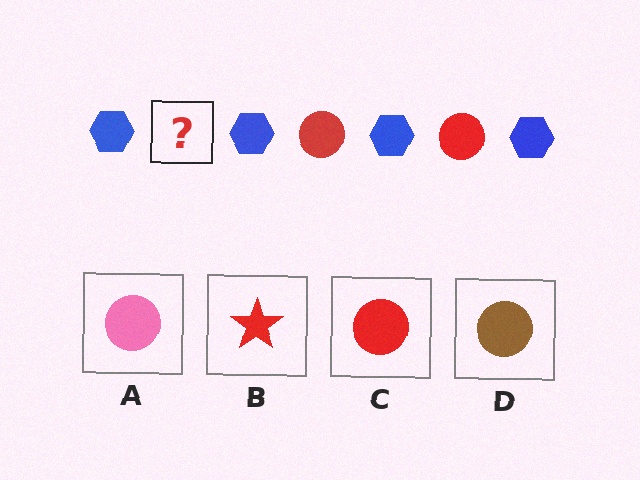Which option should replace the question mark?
Option C.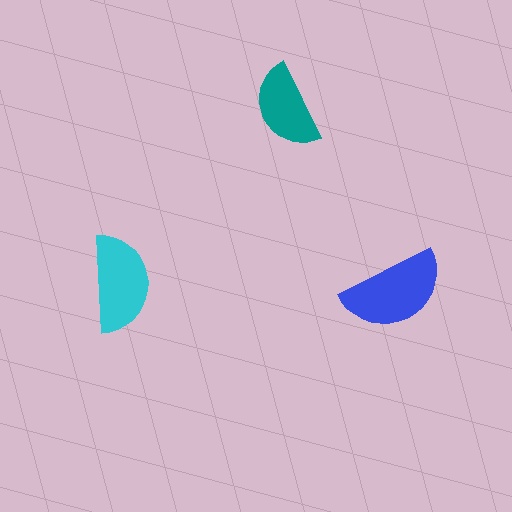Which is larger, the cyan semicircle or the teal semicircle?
The cyan one.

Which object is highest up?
The teal semicircle is topmost.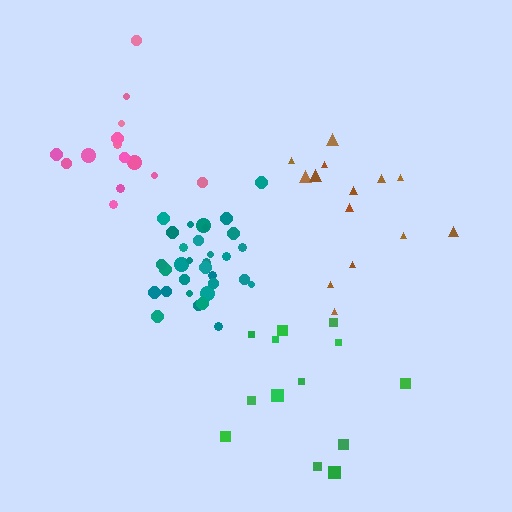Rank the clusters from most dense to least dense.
teal, pink, brown, green.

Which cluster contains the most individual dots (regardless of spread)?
Teal (33).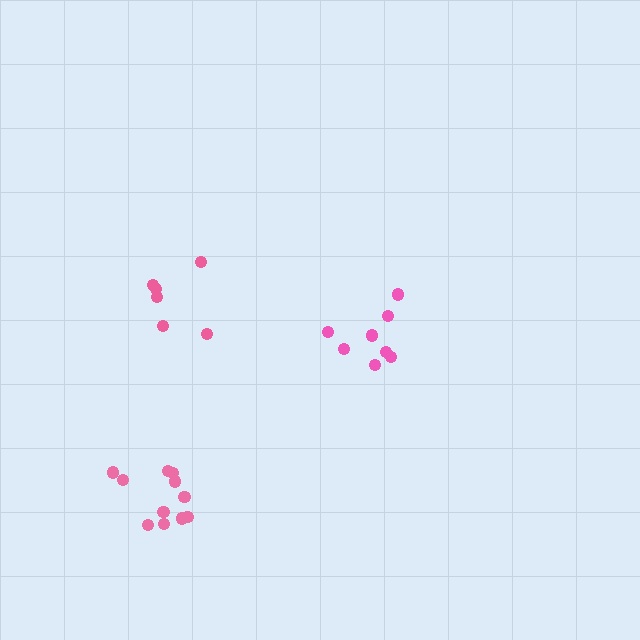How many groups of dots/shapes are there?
There are 3 groups.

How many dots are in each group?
Group 1: 8 dots, Group 2: 6 dots, Group 3: 11 dots (25 total).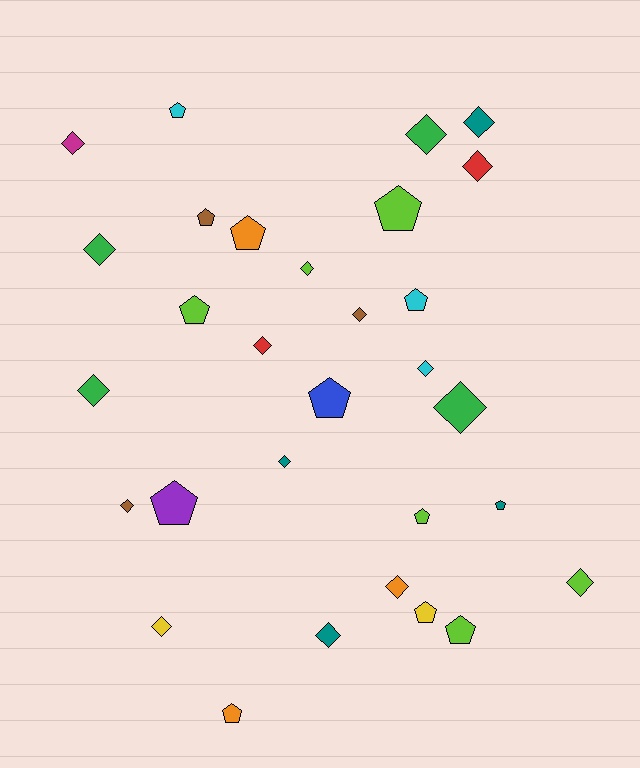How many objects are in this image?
There are 30 objects.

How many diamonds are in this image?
There are 17 diamonds.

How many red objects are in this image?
There are 2 red objects.